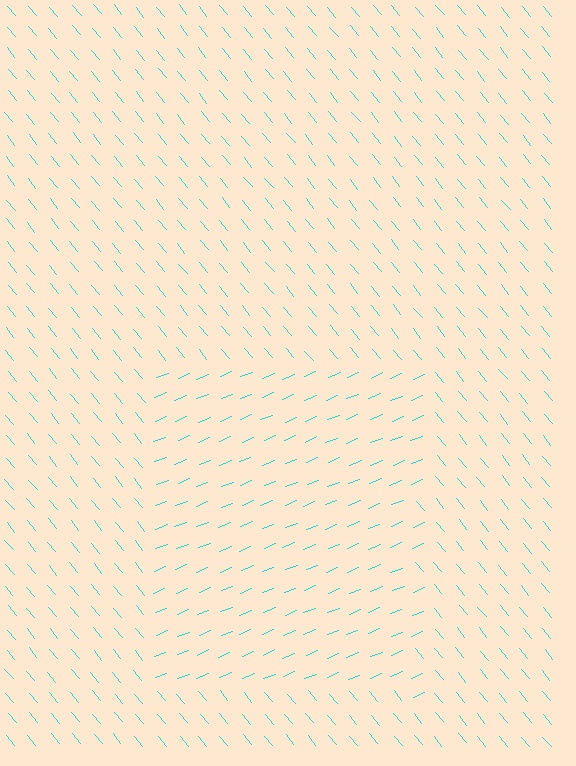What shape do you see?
I see a rectangle.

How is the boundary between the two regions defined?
The boundary is defined purely by a change in line orientation (approximately 73 degrees difference). All lines are the same color and thickness.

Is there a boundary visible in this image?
Yes, there is a texture boundary formed by a change in line orientation.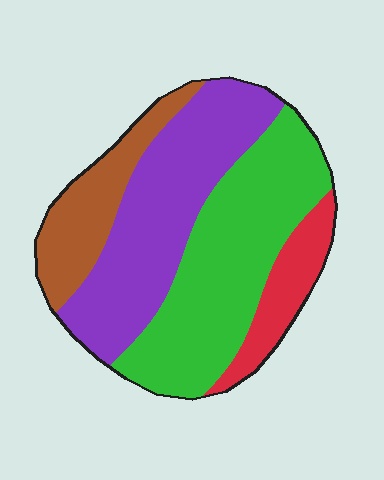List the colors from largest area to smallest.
From largest to smallest: green, purple, brown, red.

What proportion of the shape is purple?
Purple covers 35% of the shape.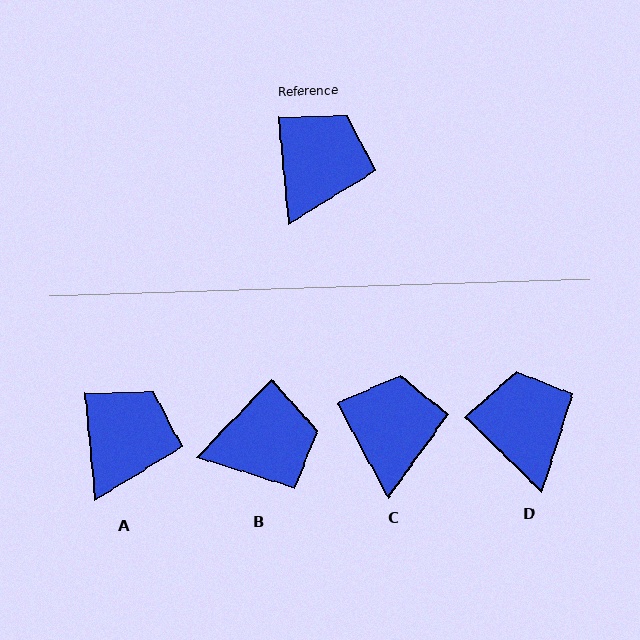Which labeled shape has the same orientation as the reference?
A.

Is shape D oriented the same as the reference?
No, it is off by about 41 degrees.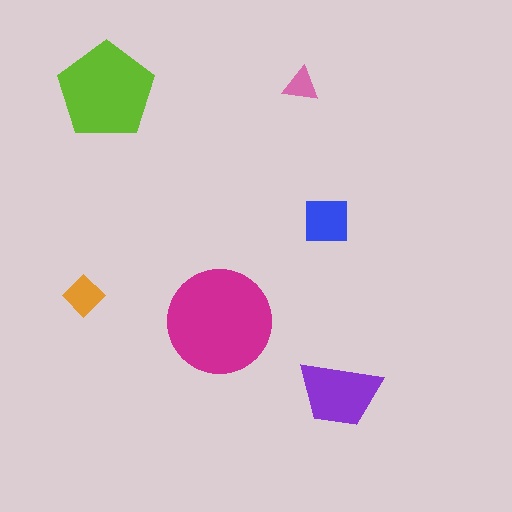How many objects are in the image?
There are 6 objects in the image.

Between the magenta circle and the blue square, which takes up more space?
The magenta circle.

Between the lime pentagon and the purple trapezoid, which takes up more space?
The lime pentagon.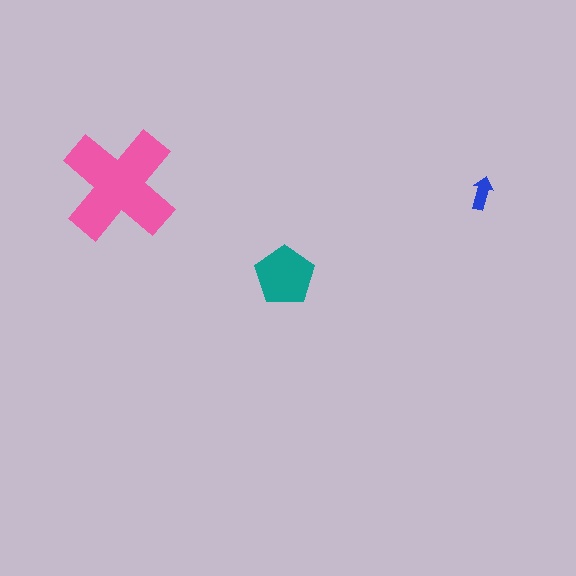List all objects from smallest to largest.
The blue arrow, the teal pentagon, the pink cross.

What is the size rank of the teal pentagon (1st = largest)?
2nd.